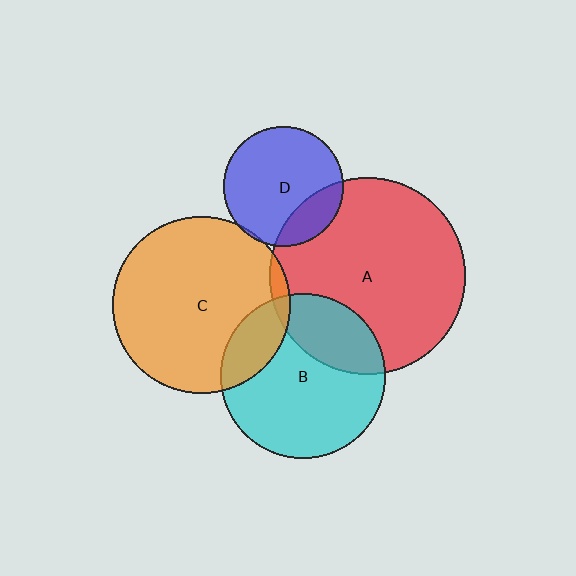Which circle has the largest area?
Circle A (red).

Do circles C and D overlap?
Yes.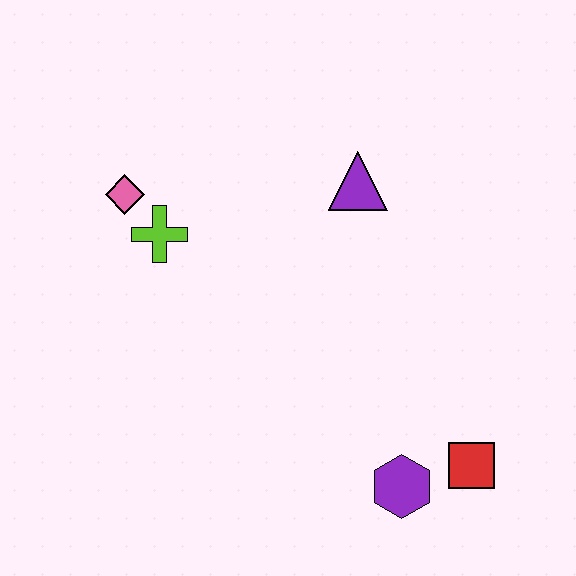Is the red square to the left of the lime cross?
No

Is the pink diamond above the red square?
Yes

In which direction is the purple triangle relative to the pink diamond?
The purple triangle is to the right of the pink diamond.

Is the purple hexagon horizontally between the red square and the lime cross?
Yes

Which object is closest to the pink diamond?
The lime cross is closest to the pink diamond.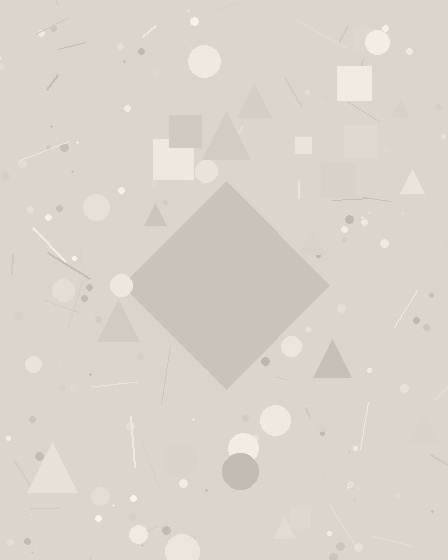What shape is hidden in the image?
A diamond is hidden in the image.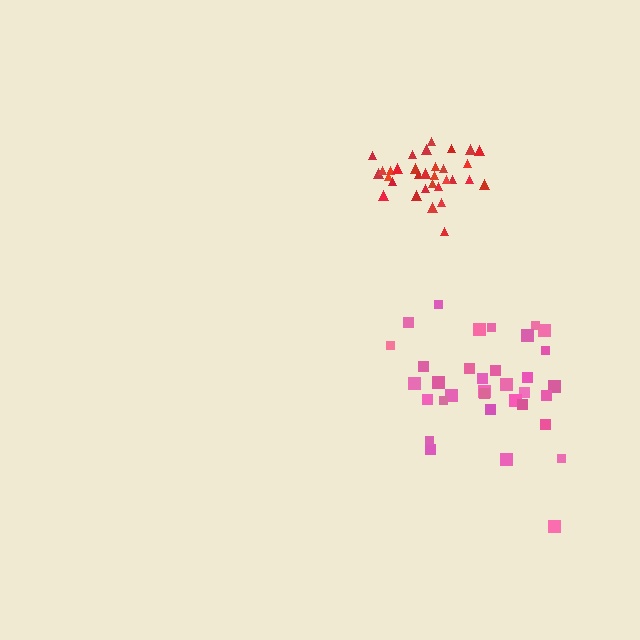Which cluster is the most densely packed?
Red.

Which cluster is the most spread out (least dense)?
Pink.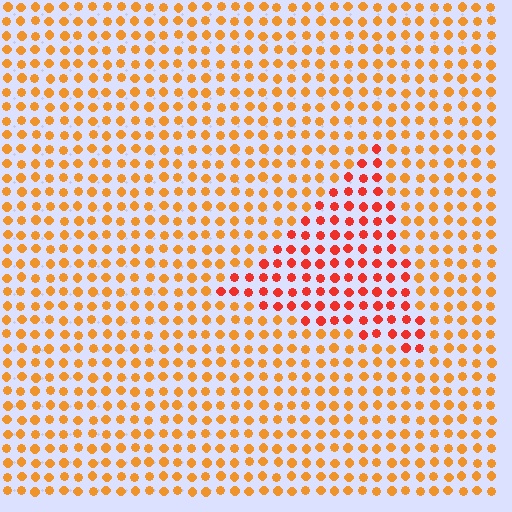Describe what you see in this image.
The image is filled with small orange elements in a uniform arrangement. A triangle-shaped region is visible where the elements are tinted to a slightly different hue, forming a subtle color boundary.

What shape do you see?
I see a triangle.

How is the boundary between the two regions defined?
The boundary is defined purely by a slight shift in hue (about 31 degrees). Spacing, size, and orientation are identical on both sides.